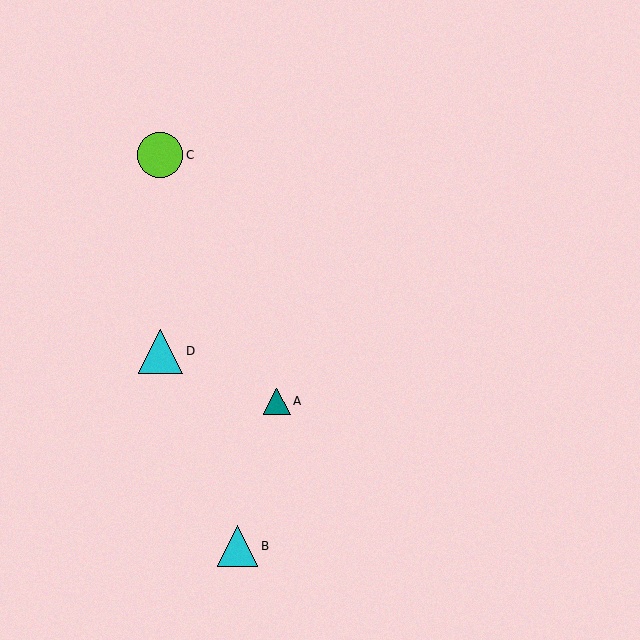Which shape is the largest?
The lime circle (labeled C) is the largest.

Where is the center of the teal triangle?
The center of the teal triangle is at (277, 401).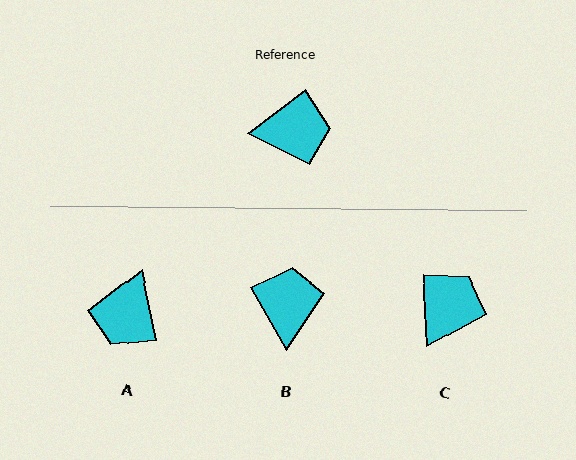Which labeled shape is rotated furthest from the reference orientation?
A, about 116 degrees away.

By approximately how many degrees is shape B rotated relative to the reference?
Approximately 83 degrees counter-clockwise.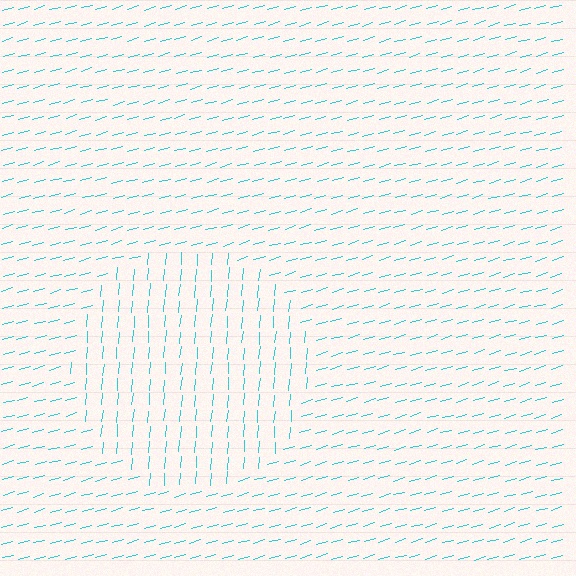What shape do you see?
I see a circle.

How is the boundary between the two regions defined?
The boundary is defined purely by a change in line orientation (approximately 69 degrees difference). All lines are the same color and thickness.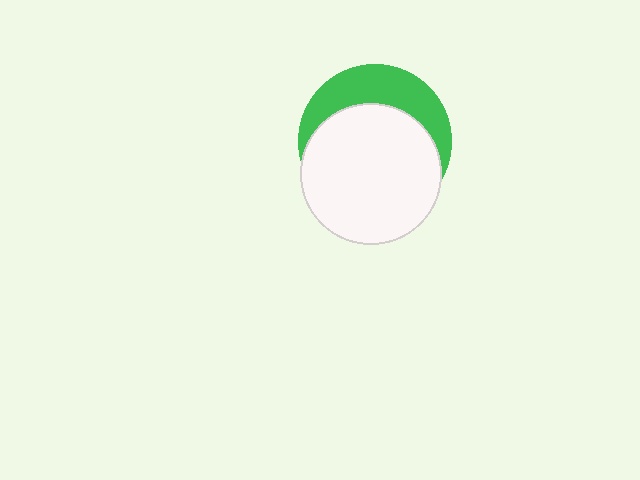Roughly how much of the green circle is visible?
A small part of it is visible (roughly 34%).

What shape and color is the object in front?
The object in front is a white circle.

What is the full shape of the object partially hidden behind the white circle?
The partially hidden object is a green circle.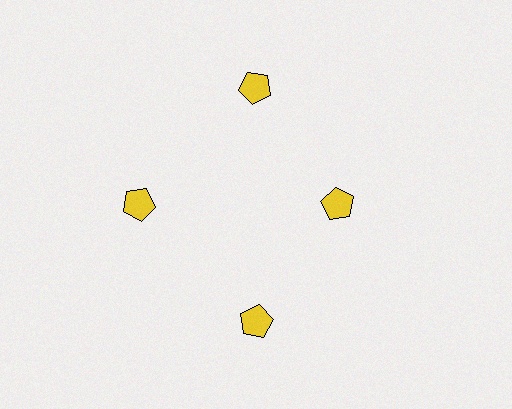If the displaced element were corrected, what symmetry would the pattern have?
It would have 4-fold rotational symmetry — the pattern would map onto itself every 90 degrees.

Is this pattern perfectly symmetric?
No. The 4 yellow pentagons are arranged in a ring, but one element near the 3 o'clock position is pulled inward toward the center, breaking the 4-fold rotational symmetry.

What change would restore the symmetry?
The symmetry would be restored by moving it outward, back onto the ring so that all 4 pentagons sit at equal angles and equal distance from the center.